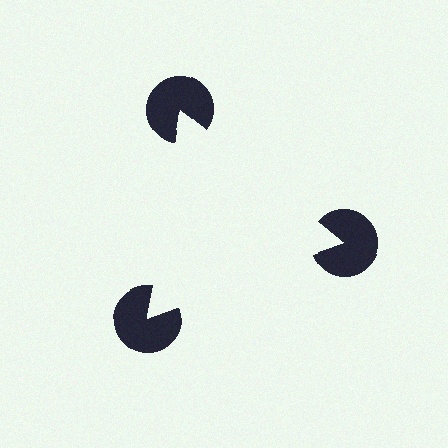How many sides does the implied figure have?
3 sides.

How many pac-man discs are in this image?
There are 3 — one at each vertex of the illusory triangle.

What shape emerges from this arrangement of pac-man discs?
An illusory triangle — its edges are inferred from the aligned wedge cuts in the pac-man discs, not physically drawn.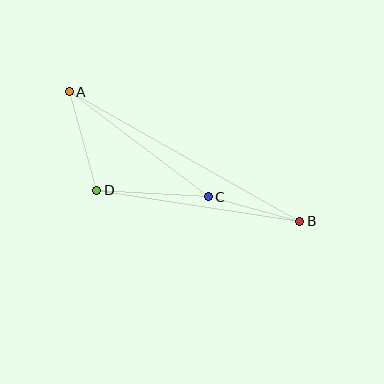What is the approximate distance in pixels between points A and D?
The distance between A and D is approximately 102 pixels.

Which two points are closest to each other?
Points B and C are closest to each other.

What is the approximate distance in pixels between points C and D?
The distance between C and D is approximately 112 pixels.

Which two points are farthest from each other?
Points A and B are farthest from each other.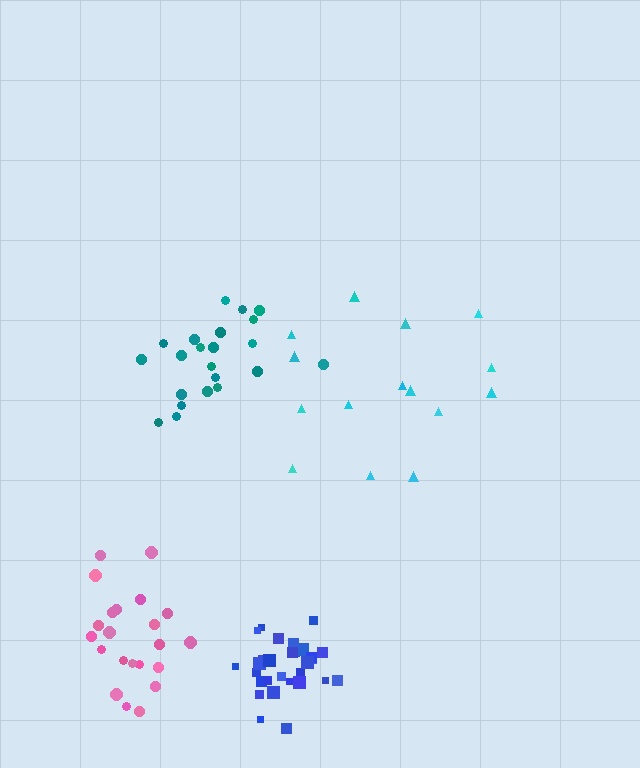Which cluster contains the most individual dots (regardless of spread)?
Blue (30).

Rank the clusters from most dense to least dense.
blue, pink, teal, cyan.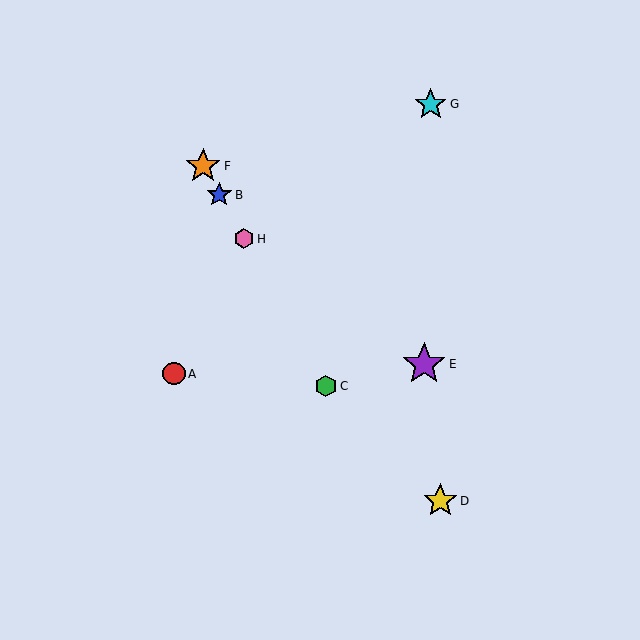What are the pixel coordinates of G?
Object G is at (431, 104).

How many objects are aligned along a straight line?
4 objects (B, C, F, H) are aligned along a straight line.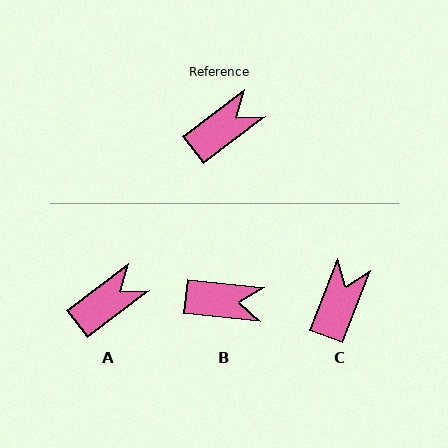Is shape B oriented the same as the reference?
No, it is off by about 43 degrees.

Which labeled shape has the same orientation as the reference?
A.